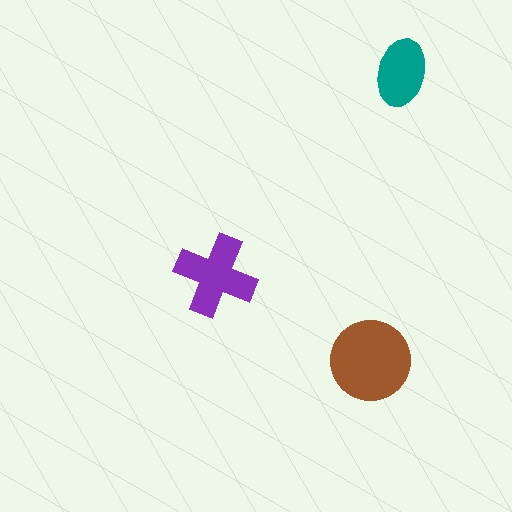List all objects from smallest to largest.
The teal ellipse, the purple cross, the brown circle.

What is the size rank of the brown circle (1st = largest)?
1st.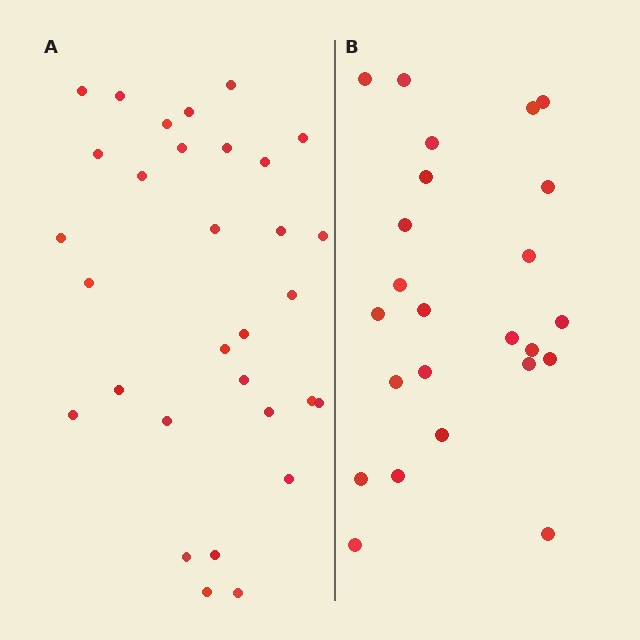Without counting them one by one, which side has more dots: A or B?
Region A (the left region) has more dots.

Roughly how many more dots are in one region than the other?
Region A has roughly 8 or so more dots than region B.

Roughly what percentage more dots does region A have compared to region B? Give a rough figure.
About 30% more.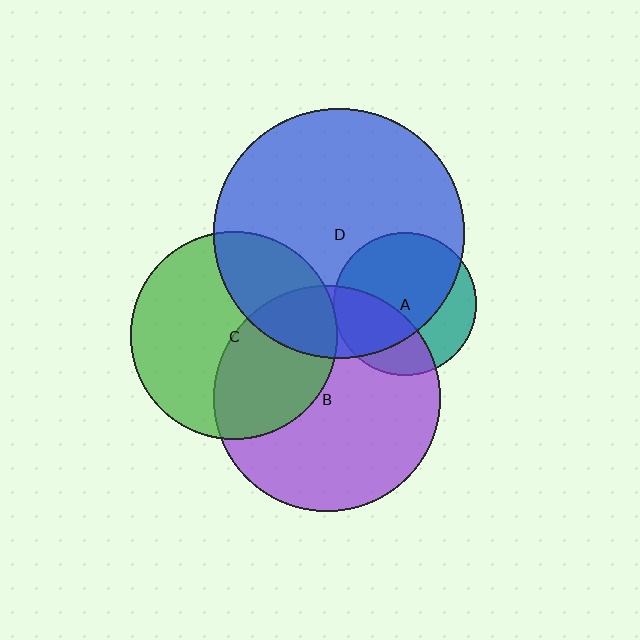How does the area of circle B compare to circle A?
Approximately 2.5 times.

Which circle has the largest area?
Circle D (blue).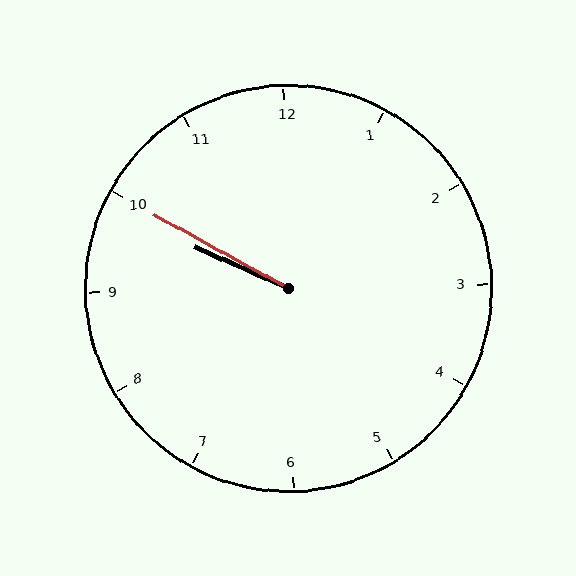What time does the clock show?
9:50.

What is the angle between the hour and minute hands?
Approximately 5 degrees.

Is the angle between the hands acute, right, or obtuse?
It is acute.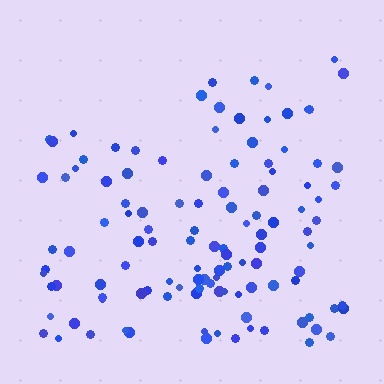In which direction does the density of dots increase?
From top to bottom, with the bottom side densest.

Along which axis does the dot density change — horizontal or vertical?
Vertical.